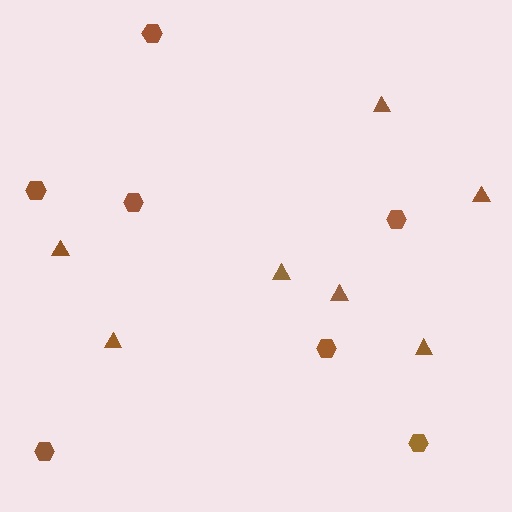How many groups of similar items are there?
There are 2 groups: one group of hexagons (7) and one group of triangles (7).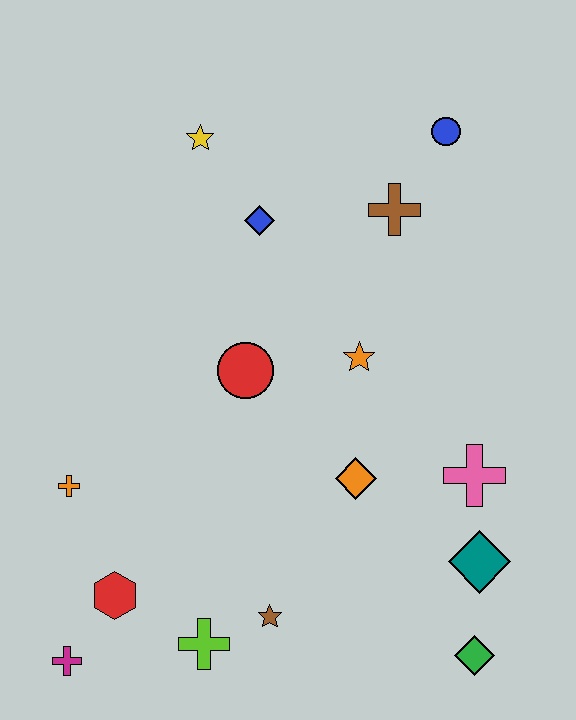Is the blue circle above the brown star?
Yes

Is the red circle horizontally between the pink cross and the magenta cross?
Yes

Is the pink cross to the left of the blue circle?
No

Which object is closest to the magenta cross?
The red hexagon is closest to the magenta cross.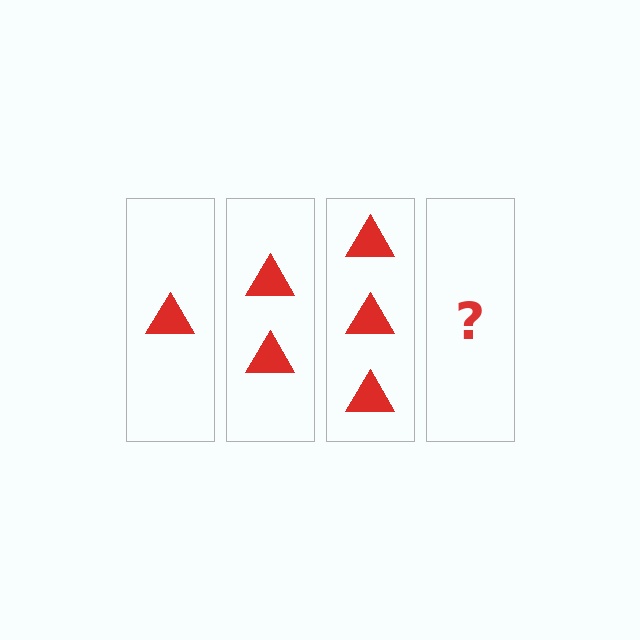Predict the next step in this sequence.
The next step is 4 triangles.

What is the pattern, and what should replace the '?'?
The pattern is that each step adds one more triangle. The '?' should be 4 triangles.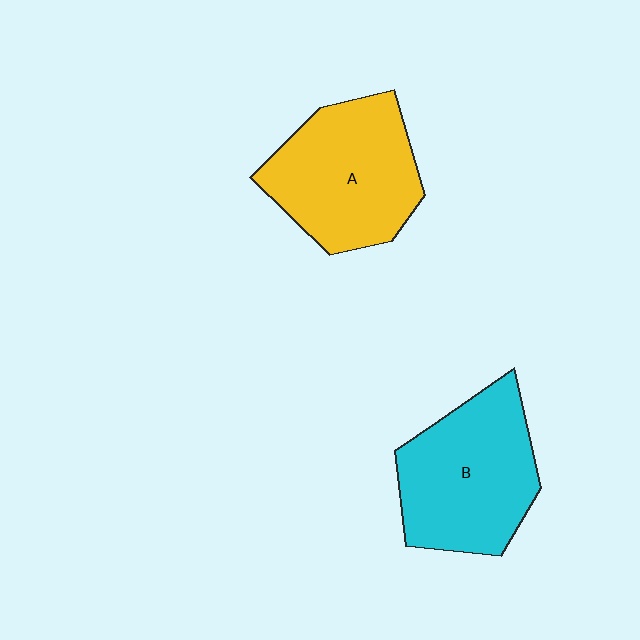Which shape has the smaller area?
Shape A (yellow).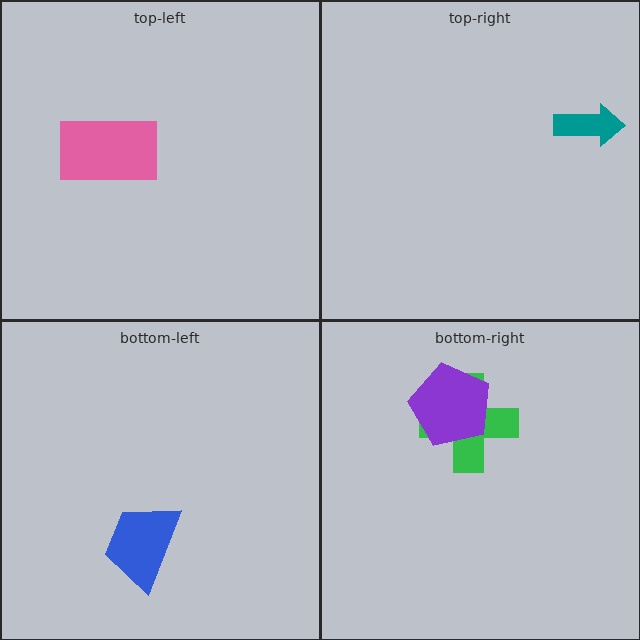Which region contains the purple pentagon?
The bottom-right region.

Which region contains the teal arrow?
The top-right region.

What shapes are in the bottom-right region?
The green cross, the purple pentagon.